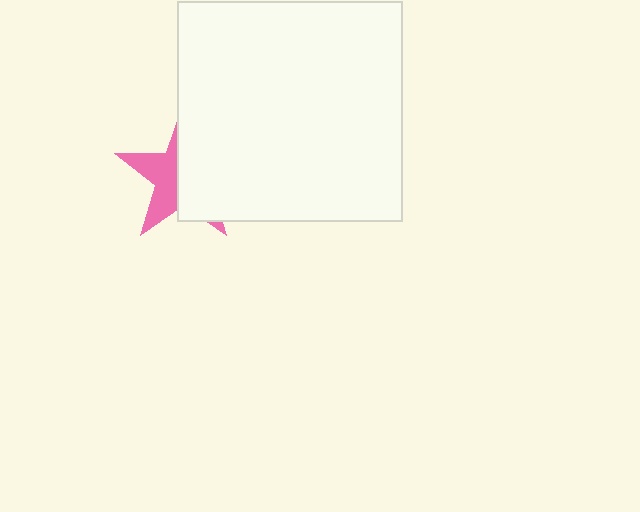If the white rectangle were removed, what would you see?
You would see the complete pink star.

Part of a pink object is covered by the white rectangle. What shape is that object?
It is a star.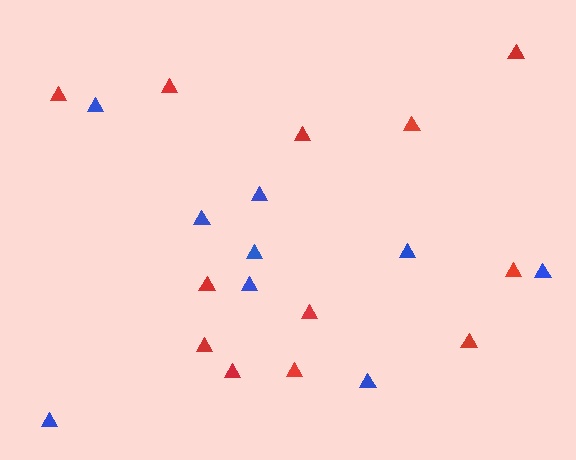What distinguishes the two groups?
There are 2 groups: one group of red triangles (12) and one group of blue triangles (9).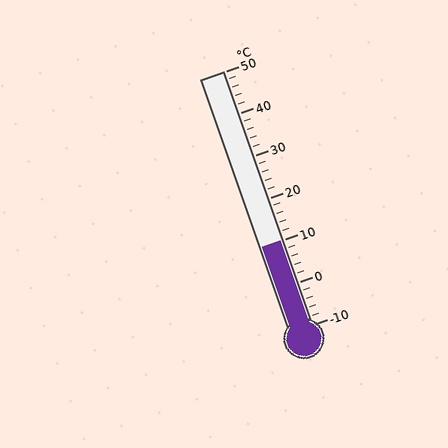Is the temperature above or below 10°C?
The temperature is at 10°C.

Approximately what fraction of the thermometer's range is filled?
The thermometer is filled to approximately 35% of its range.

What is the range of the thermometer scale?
The thermometer scale ranges from -10°C to 50°C.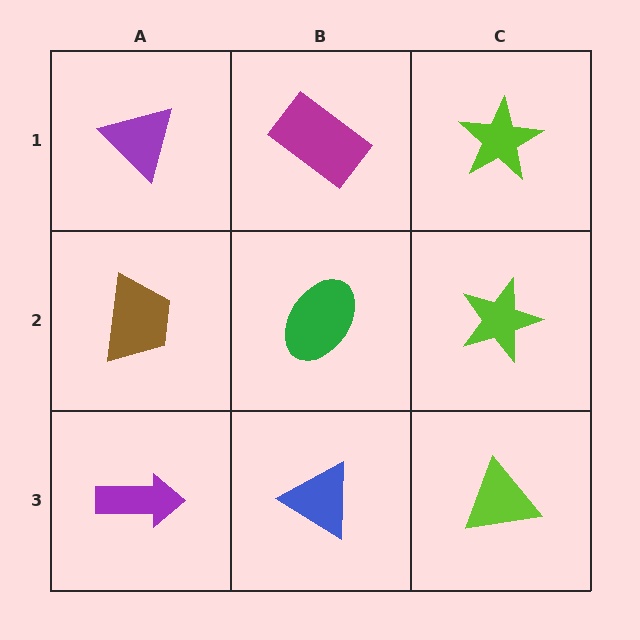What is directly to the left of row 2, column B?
A brown trapezoid.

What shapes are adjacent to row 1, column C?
A lime star (row 2, column C), a magenta rectangle (row 1, column B).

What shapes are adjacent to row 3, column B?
A green ellipse (row 2, column B), a purple arrow (row 3, column A), a lime triangle (row 3, column C).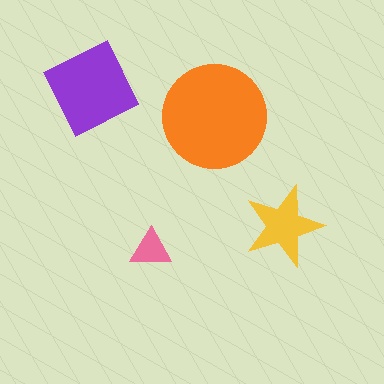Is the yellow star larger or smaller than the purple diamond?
Smaller.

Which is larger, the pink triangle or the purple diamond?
The purple diamond.